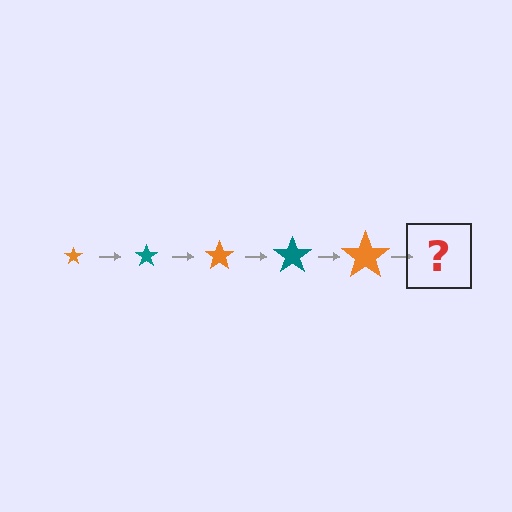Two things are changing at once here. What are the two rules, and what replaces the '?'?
The two rules are that the star grows larger each step and the color cycles through orange and teal. The '?' should be a teal star, larger than the previous one.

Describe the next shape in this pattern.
It should be a teal star, larger than the previous one.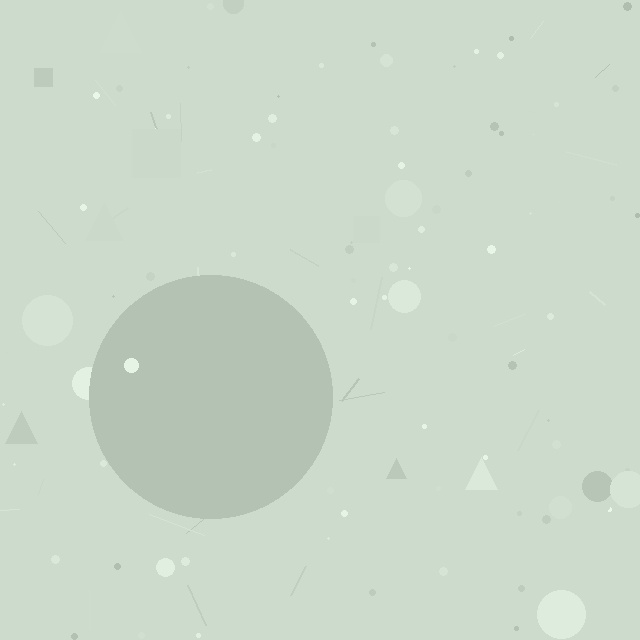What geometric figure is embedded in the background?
A circle is embedded in the background.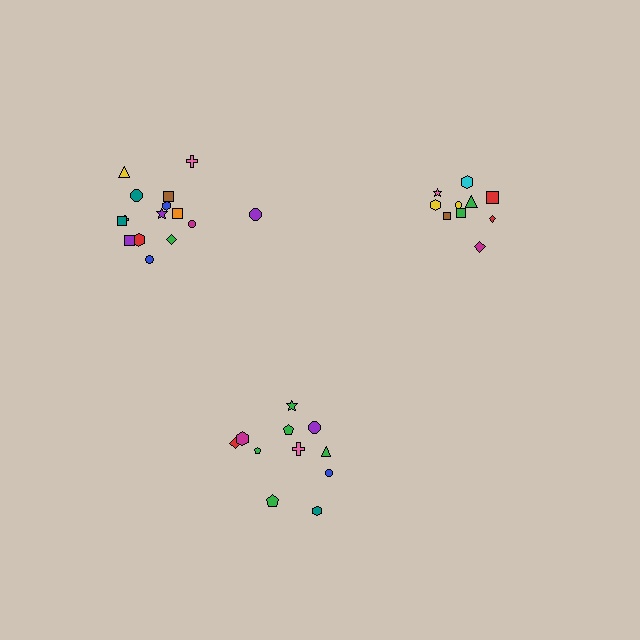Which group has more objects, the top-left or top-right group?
The top-left group.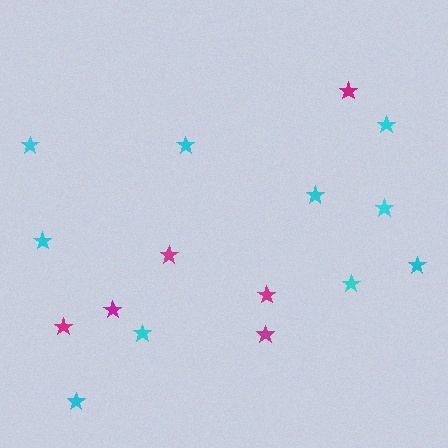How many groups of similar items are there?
There are 2 groups: one group of magenta stars (6) and one group of cyan stars (10).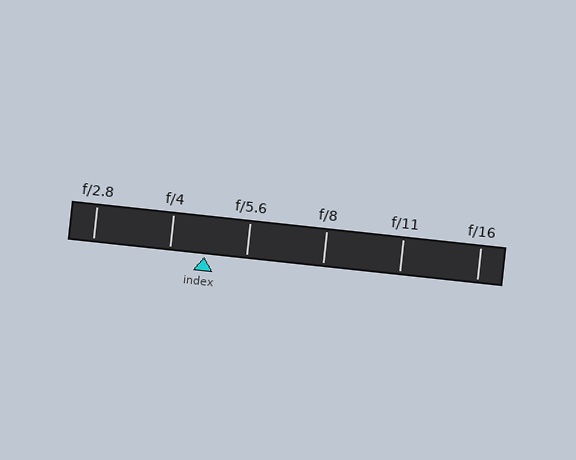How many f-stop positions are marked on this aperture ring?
There are 6 f-stop positions marked.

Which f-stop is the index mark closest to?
The index mark is closest to f/4.